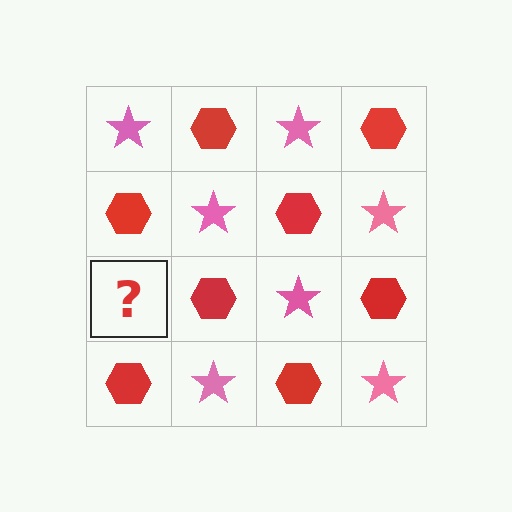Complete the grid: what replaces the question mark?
The question mark should be replaced with a pink star.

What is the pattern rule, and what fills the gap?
The rule is that it alternates pink star and red hexagon in a checkerboard pattern. The gap should be filled with a pink star.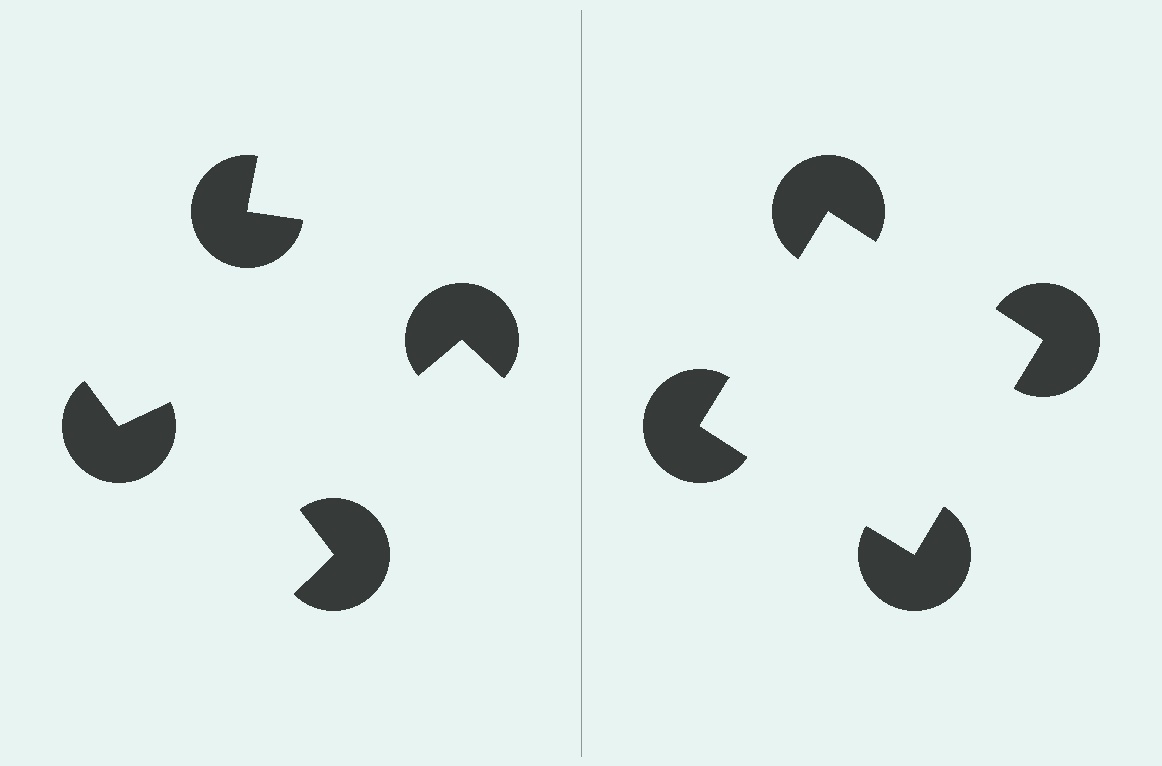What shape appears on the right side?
An illusory square.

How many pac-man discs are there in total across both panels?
8 — 4 on each side.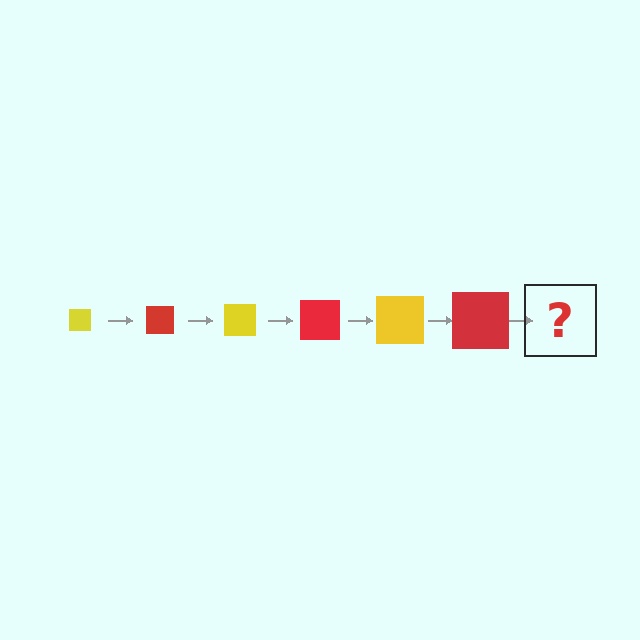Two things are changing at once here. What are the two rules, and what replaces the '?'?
The two rules are that the square grows larger each step and the color cycles through yellow and red. The '?' should be a yellow square, larger than the previous one.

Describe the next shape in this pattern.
It should be a yellow square, larger than the previous one.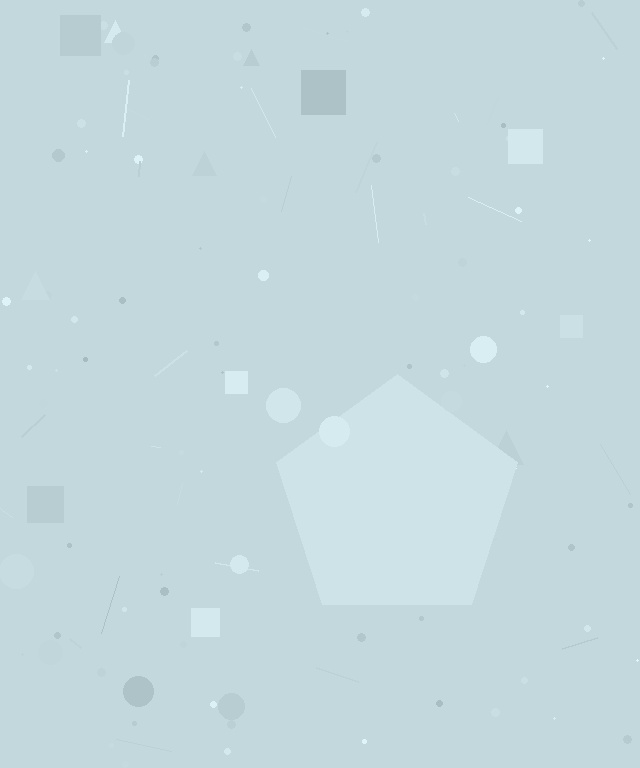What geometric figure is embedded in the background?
A pentagon is embedded in the background.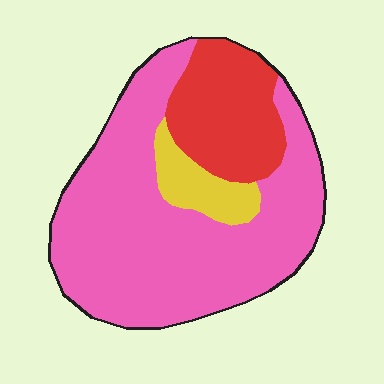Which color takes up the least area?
Yellow, at roughly 10%.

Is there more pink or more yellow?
Pink.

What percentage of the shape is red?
Red covers 22% of the shape.